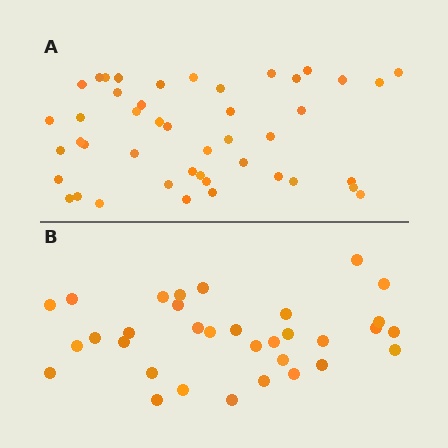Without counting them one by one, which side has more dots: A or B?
Region A (the top region) has more dots.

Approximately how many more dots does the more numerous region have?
Region A has roughly 12 or so more dots than region B.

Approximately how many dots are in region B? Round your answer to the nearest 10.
About 30 dots. (The exact count is 33, which rounds to 30.)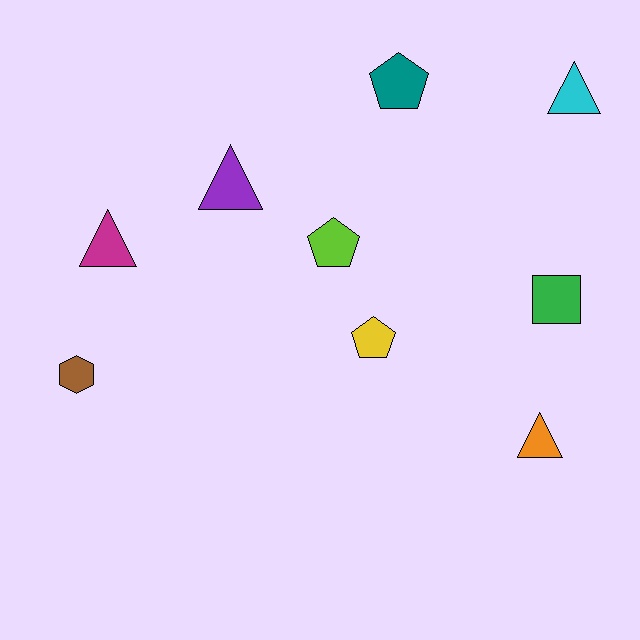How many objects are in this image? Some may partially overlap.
There are 9 objects.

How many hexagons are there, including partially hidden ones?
There is 1 hexagon.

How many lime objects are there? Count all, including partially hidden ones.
There is 1 lime object.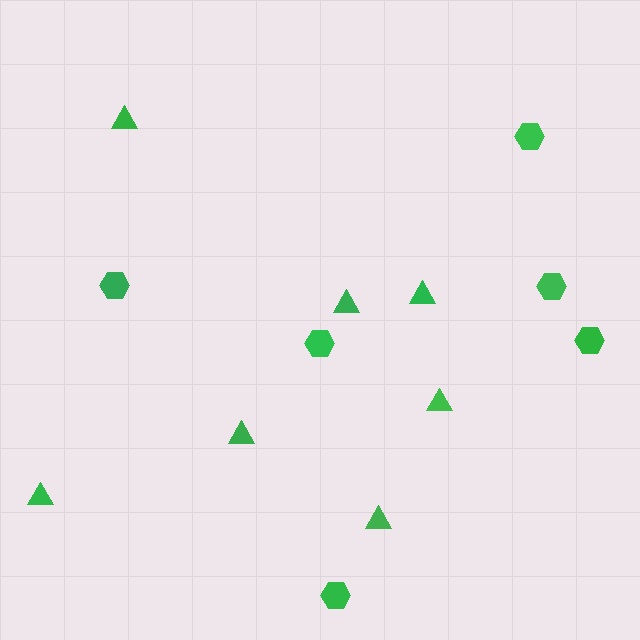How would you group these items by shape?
There are 2 groups: one group of triangles (7) and one group of hexagons (6).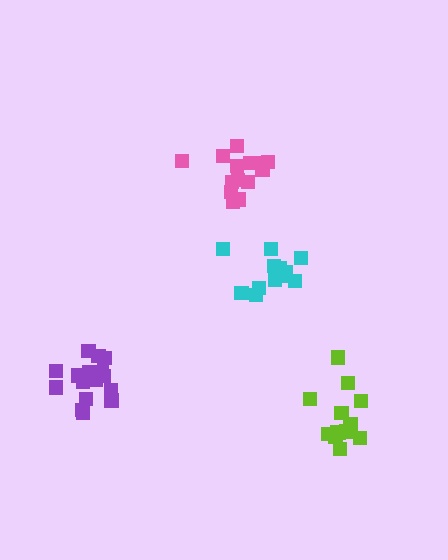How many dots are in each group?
Group 1: 14 dots, Group 2: 16 dots, Group 3: 13 dots, Group 4: 13 dots (56 total).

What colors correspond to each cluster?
The clusters are colored: pink, purple, cyan, lime.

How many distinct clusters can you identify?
There are 4 distinct clusters.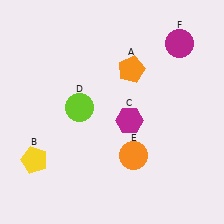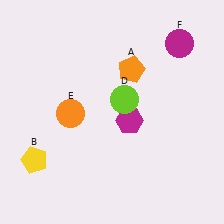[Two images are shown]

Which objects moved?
The objects that moved are: the lime circle (D), the orange circle (E).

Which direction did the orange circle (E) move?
The orange circle (E) moved left.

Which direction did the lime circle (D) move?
The lime circle (D) moved right.